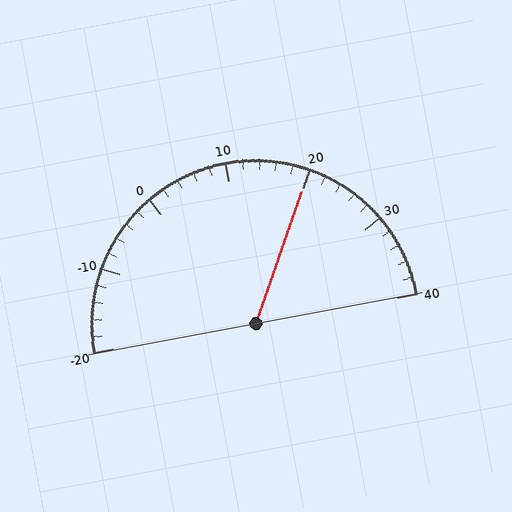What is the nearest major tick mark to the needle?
The nearest major tick mark is 20.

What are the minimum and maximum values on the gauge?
The gauge ranges from -20 to 40.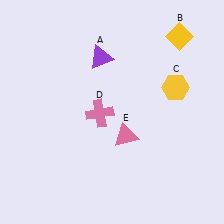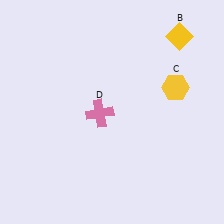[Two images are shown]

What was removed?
The pink triangle (E), the purple triangle (A) were removed in Image 2.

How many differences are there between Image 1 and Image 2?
There are 2 differences between the two images.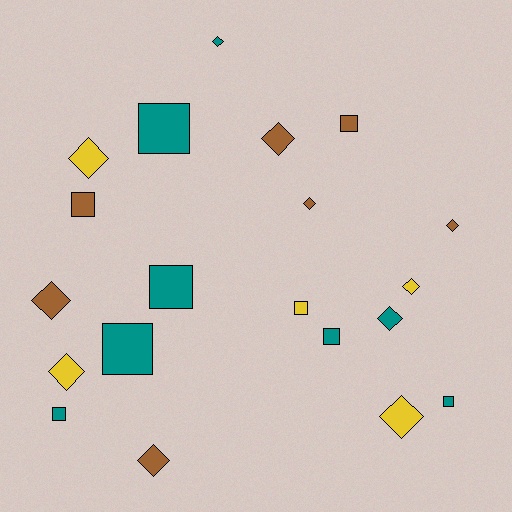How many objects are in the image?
There are 20 objects.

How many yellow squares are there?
There is 1 yellow square.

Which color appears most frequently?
Teal, with 8 objects.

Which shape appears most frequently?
Diamond, with 11 objects.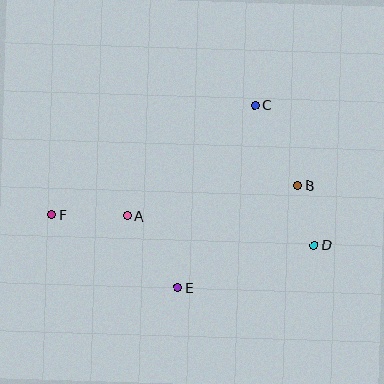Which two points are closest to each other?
Points B and D are closest to each other.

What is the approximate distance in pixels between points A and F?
The distance between A and F is approximately 75 pixels.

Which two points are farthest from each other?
Points D and F are farthest from each other.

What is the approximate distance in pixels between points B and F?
The distance between B and F is approximately 248 pixels.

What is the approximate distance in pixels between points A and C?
The distance between A and C is approximately 169 pixels.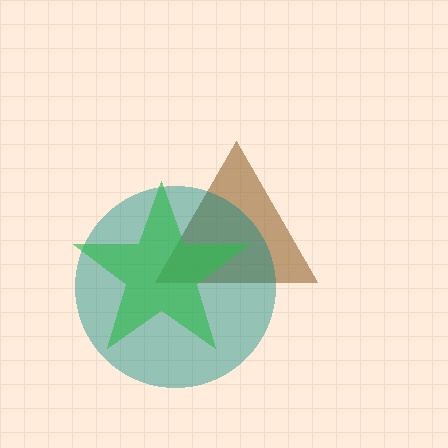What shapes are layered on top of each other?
The layered shapes are: a brown triangle, a teal circle, a green star.